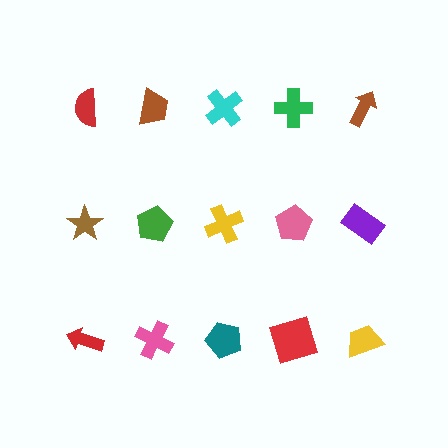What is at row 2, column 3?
A yellow cross.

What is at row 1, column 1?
A red semicircle.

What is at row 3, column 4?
A red square.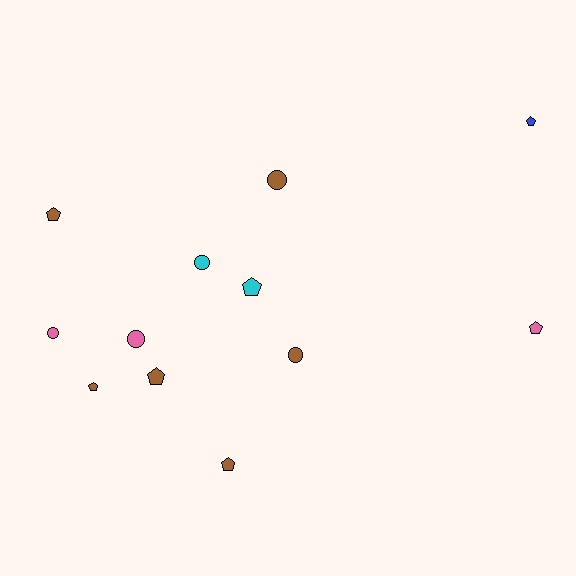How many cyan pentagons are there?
There is 1 cyan pentagon.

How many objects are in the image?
There are 12 objects.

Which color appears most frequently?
Brown, with 6 objects.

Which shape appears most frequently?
Pentagon, with 7 objects.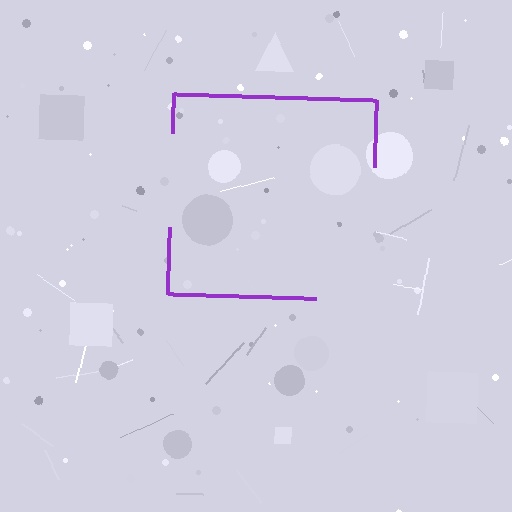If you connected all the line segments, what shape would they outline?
They would outline a square.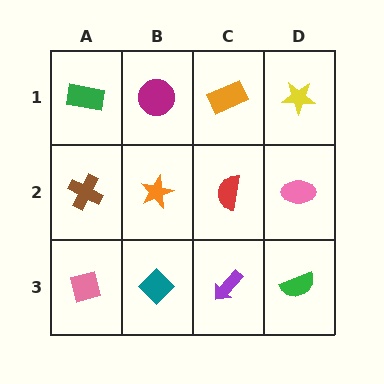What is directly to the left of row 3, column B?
A pink diamond.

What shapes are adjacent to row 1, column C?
A red semicircle (row 2, column C), a magenta circle (row 1, column B), a yellow star (row 1, column D).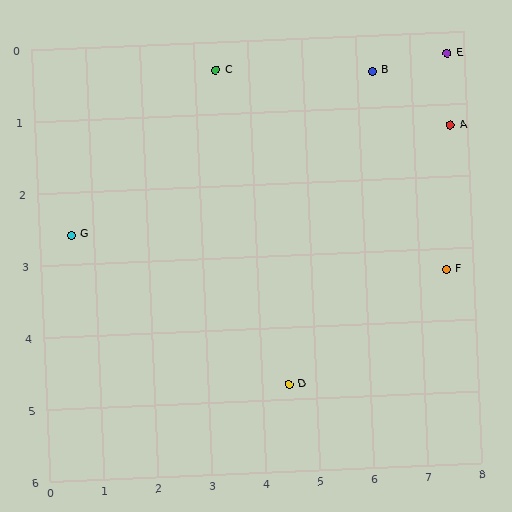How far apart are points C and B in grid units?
Points C and B are about 2.9 grid units apart.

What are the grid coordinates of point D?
Point D is at approximately (4.5, 4.8).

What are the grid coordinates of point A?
Point A is at approximately (7.7, 1.3).